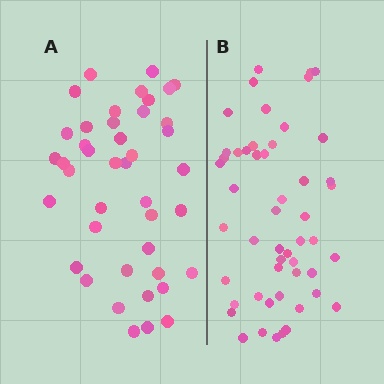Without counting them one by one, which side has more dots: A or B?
Region B (the right region) has more dots.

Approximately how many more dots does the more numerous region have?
Region B has roughly 8 or so more dots than region A.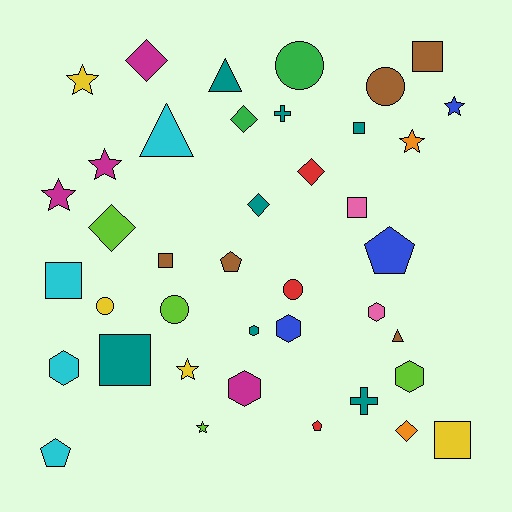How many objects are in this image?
There are 40 objects.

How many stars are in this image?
There are 7 stars.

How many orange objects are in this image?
There are 2 orange objects.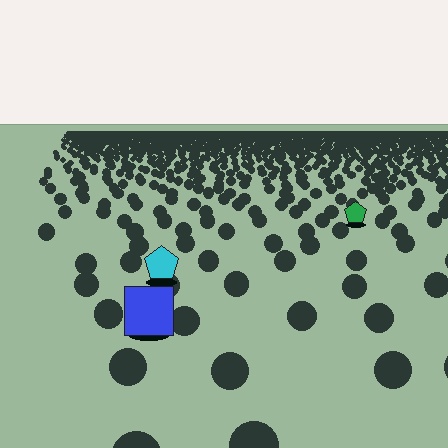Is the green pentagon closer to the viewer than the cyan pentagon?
No. The cyan pentagon is closer — you can tell from the texture gradient: the ground texture is coarser near it.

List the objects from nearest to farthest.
From nearest to farthest: the blue square, the cyan pentagon, the green pentagon.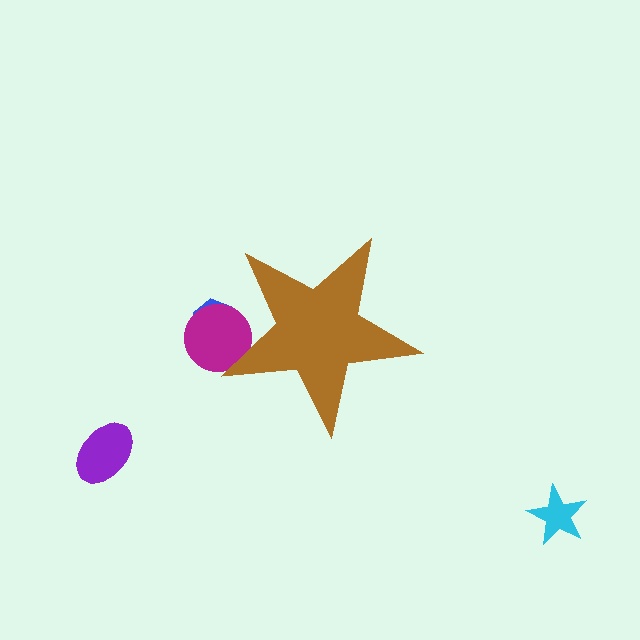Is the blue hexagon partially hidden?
Yes, the blue hexagon is partially hidden behind the brown star.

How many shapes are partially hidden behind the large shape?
2 shapes are partially hidden.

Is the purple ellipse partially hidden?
No, the purple ellipse is fully visible.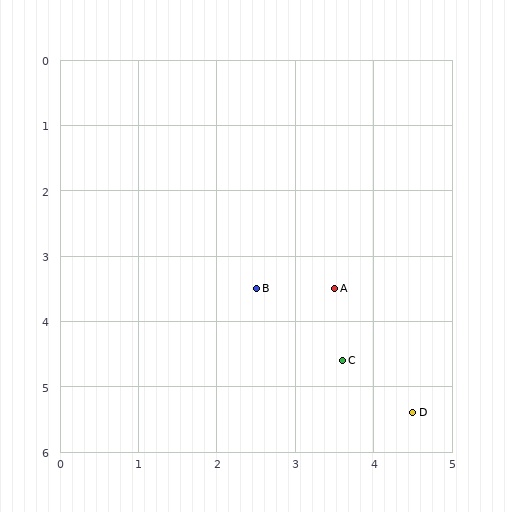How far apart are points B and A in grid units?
Points B and A are about 1.0 grid units apart.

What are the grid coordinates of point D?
Point D is at approximately (4.5, 5.4).